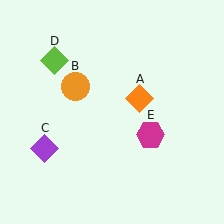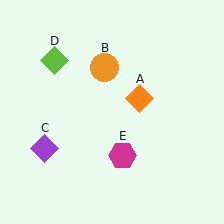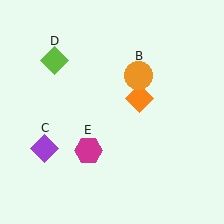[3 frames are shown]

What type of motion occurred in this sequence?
The orange circle (object B), magenta hexagon (object E) rotated clockwise around the center of the scene.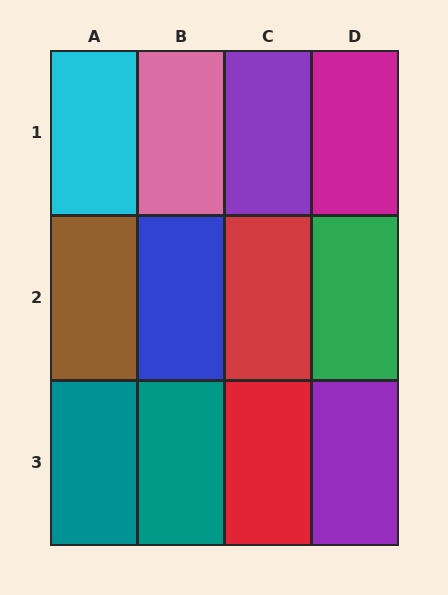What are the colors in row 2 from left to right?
Brown, blue, red, green.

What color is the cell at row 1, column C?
Purple.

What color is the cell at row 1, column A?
Cyan.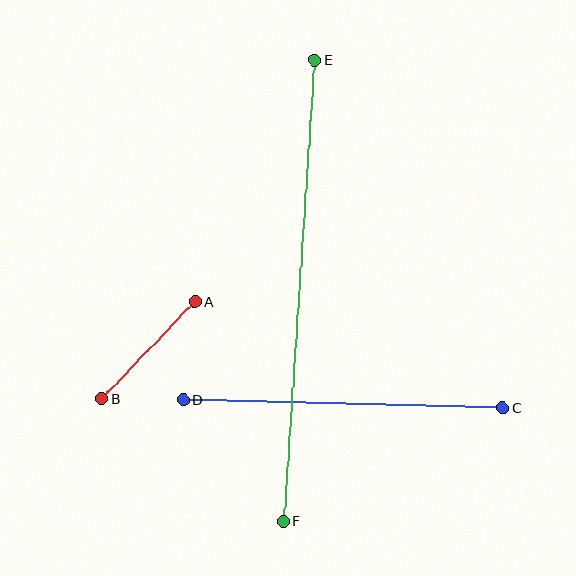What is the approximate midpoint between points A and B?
The midpoint is at approximately (148, 350) pixels.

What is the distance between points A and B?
The distance is approximately 134 pixels.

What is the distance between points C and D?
The distance is approximately 320 pixels.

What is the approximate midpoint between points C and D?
The midpoint is at approximately (343, 404) pixels.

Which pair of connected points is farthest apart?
Points E and F are farthest apart.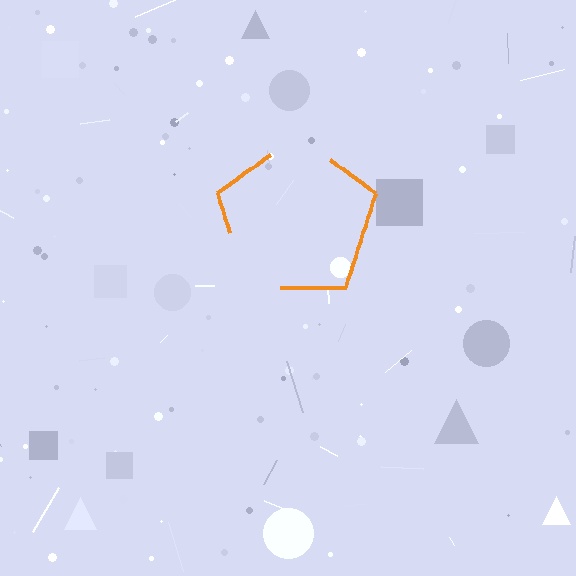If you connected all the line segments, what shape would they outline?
They would outline a pentagon.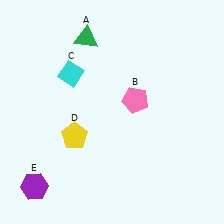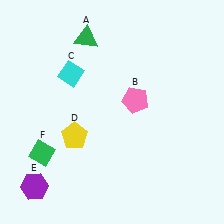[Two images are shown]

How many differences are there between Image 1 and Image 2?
There is 1 difference between the two images.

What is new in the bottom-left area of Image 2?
A green diamond (F) was added in the bottom-left area of Image 2.